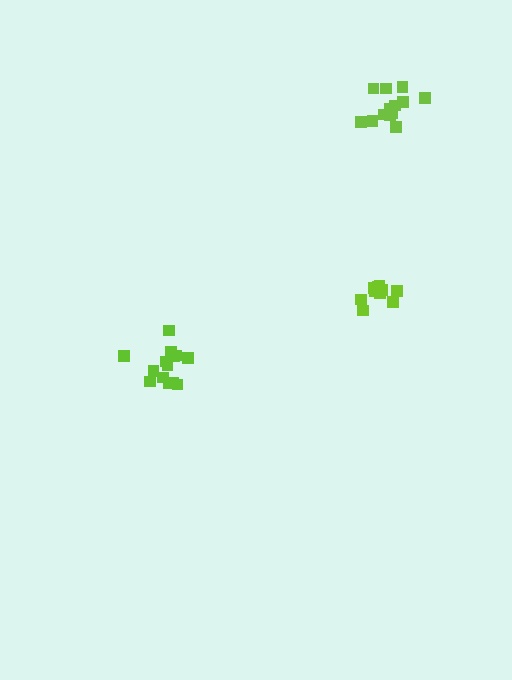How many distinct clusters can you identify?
There are 3 distinct clusters.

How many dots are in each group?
Group 1: 14 dots, Group 2: 15 dots, Group 3: 11 dots (40 total).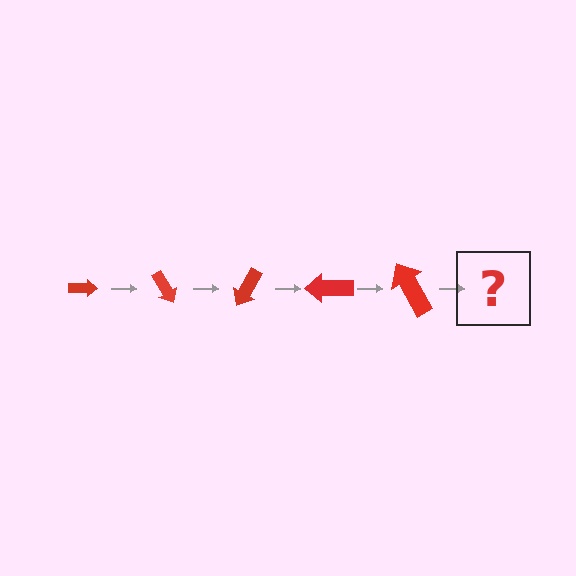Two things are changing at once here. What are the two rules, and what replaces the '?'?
The two rules are that the arrow grows larger each step and it rotates 60 degrees each step. The '?' should be an arrow, larger than the previous one and rotated 300 degrees from the start.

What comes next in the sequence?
The next element should be an arrow, larger than the previous one and rotated 300 degrees from the start.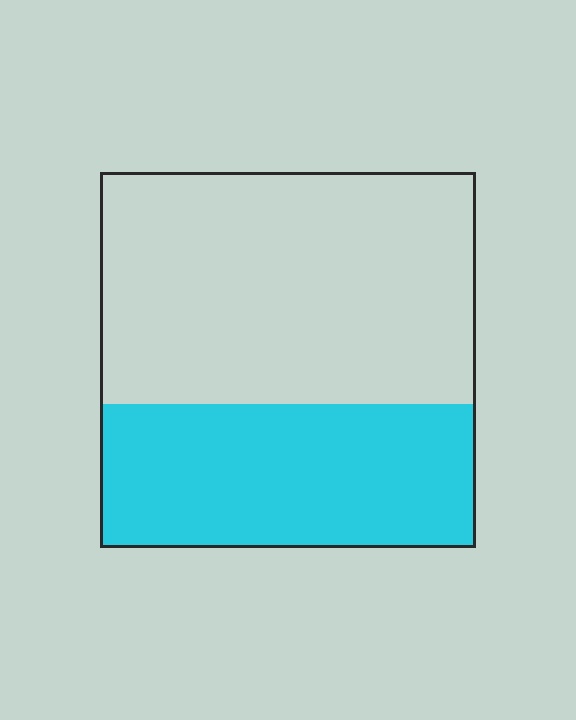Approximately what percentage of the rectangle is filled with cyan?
Approximately 40%.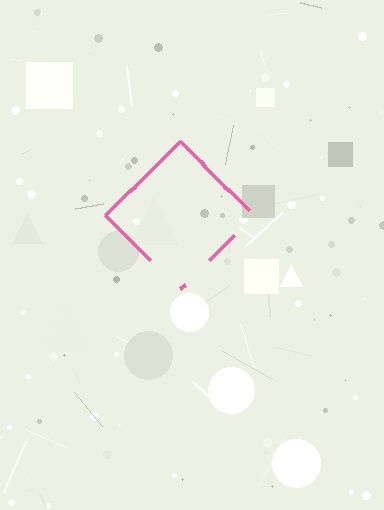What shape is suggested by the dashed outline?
The dashed outline suggests a diamond.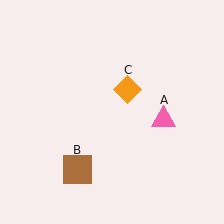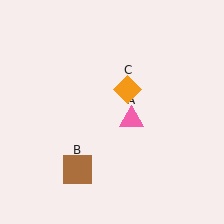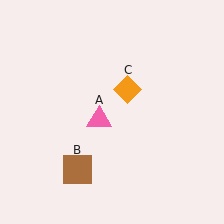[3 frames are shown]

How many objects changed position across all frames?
1 object changed position: pink triangle (object A).